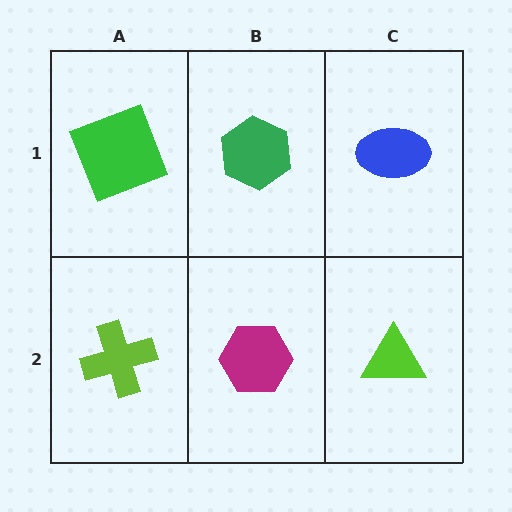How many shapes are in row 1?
3 shapes.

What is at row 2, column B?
A magenta hexagon.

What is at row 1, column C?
A blue ellipse.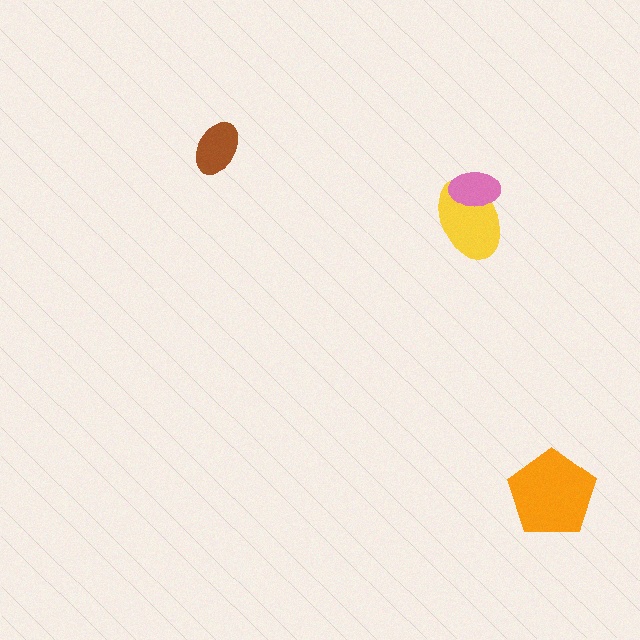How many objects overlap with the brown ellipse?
0 objects overlap with the brown ellipse.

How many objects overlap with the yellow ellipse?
1 object overlaps with the yellow ellipse.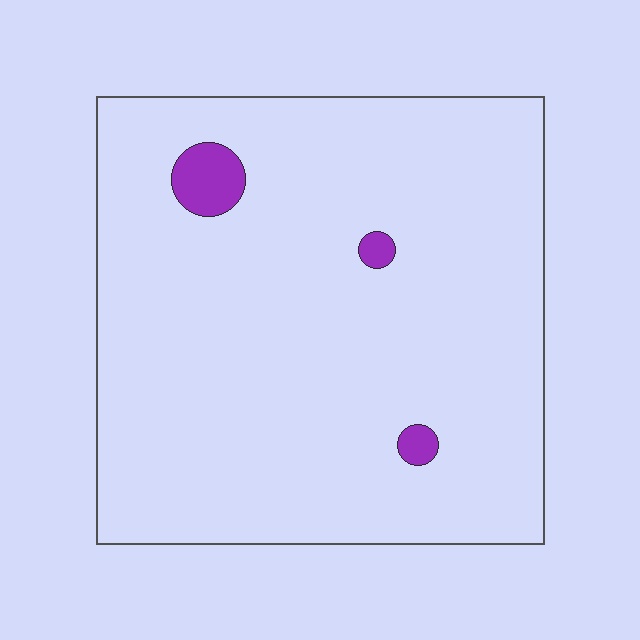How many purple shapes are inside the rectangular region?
3.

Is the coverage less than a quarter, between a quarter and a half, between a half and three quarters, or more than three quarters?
Less than a quarter.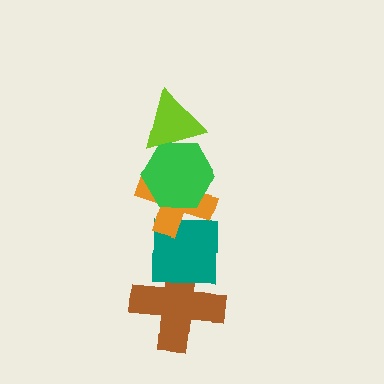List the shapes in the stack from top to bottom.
From top to bottom: the lime triangle, the green hexagon, the orange cross, the teal square, the brown cross.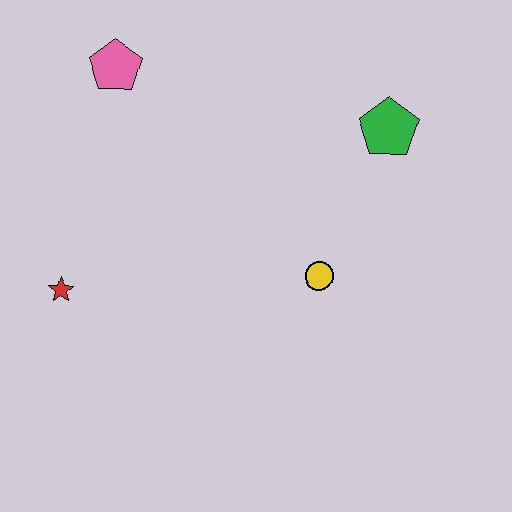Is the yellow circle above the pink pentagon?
No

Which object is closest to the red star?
The pink pentagon is closest to the red star.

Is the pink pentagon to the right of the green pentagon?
No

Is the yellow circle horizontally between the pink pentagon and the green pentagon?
Yes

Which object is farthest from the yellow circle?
The pink pentagon is farthest from the yellow circle.